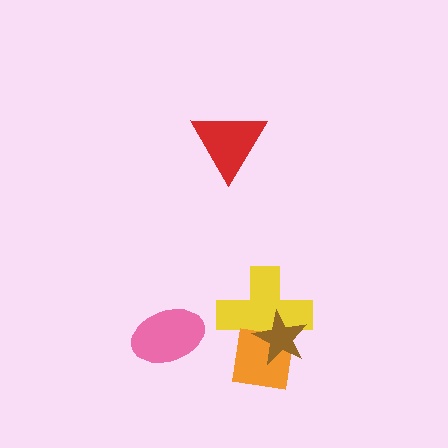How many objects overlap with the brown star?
2 objects overlap with the brown star.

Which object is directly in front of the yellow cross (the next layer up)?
The orange square is directly in front of the yellow cross.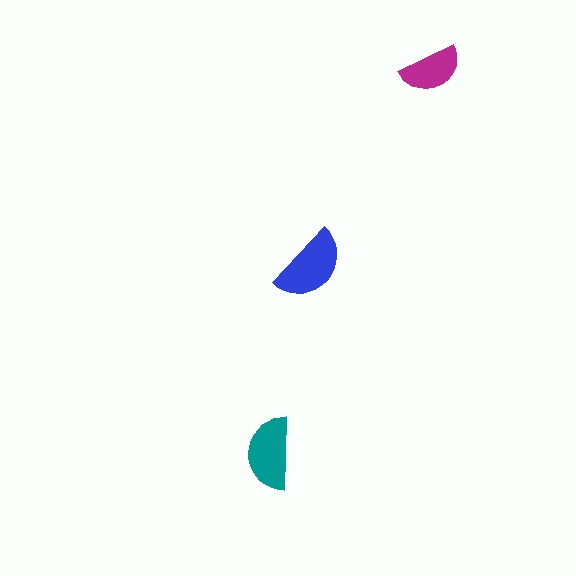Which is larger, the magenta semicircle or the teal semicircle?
The teal one.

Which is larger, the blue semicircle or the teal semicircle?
The blue one.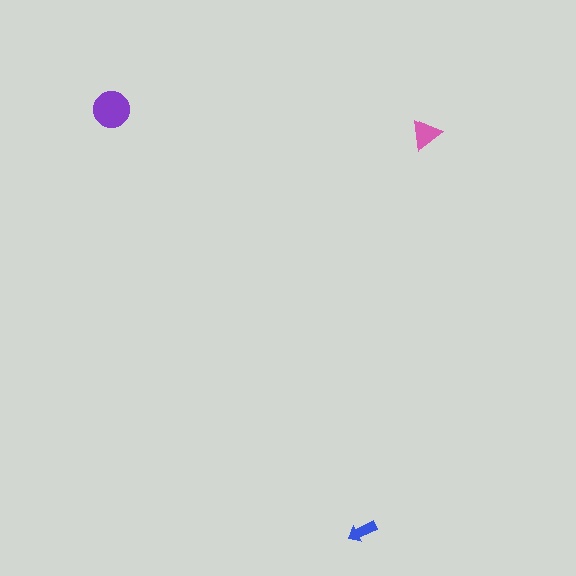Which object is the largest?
The purple circle.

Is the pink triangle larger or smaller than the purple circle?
Smaller.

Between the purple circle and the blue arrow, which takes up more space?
The purple circle.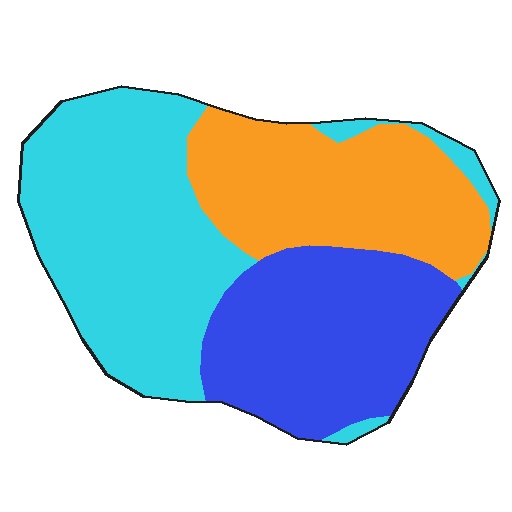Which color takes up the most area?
Cyan, at roughly 40%.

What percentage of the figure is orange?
Orange covers roughly 30% of the figure.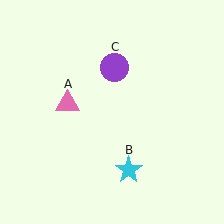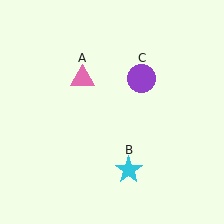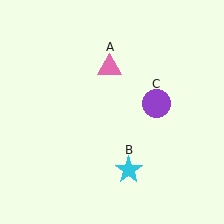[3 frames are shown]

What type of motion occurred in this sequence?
The pink triangle (object A), purple circle (object C) rotated clockwise around the center of the scene.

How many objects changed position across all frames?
2 objects changed position: pink triangle (object A), purple circle (object C).